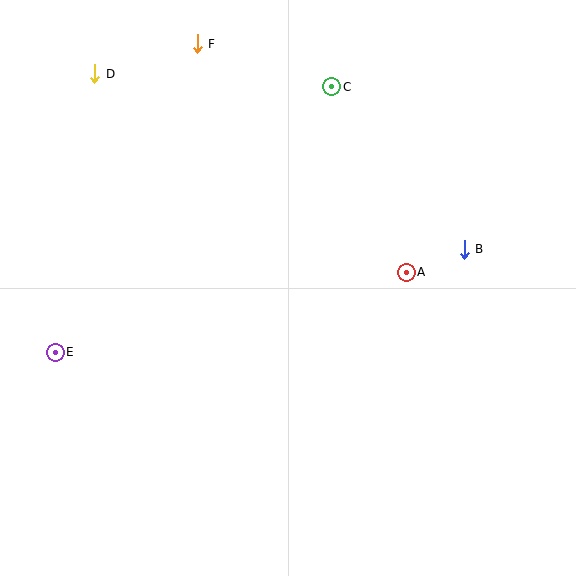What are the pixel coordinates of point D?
Point D is at (95, 74).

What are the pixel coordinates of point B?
Point B is at (464, 249).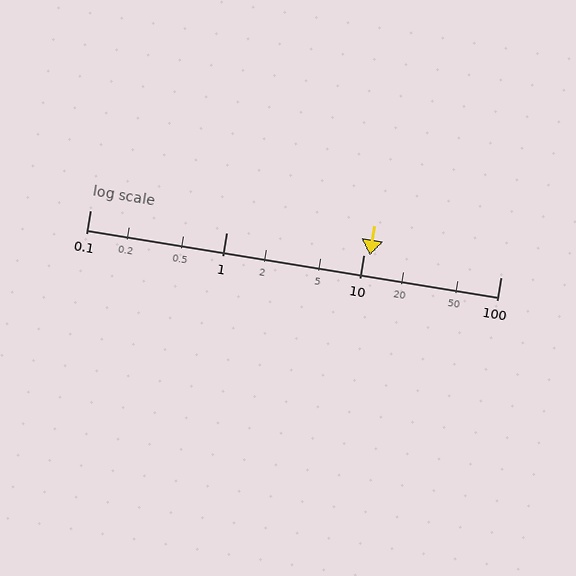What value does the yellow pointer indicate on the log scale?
The pointer indicates approximately 11.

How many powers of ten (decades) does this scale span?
The scale spans 3 decades, from 0.1 to 100.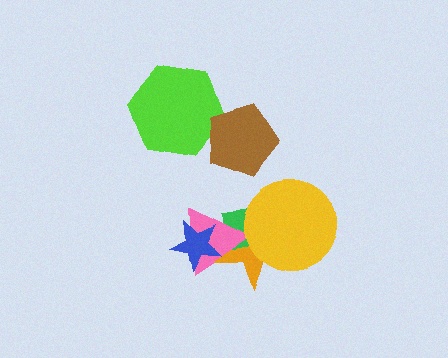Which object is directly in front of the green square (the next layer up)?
The pink triangle is directly in front of the green square.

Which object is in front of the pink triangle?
The blue star is in front of the pink triangle.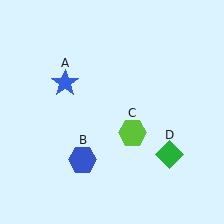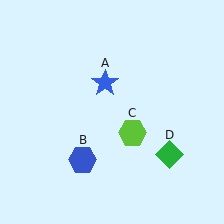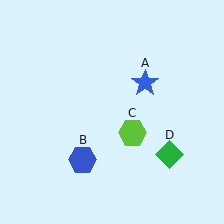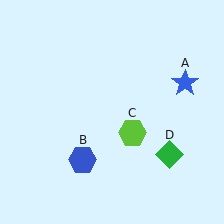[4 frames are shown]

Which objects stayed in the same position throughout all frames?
Blue hexagon (object B) and lime hexagon (object C) and green diamond (object D) remained stationary.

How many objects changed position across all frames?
1 object changed position: blue star (object A).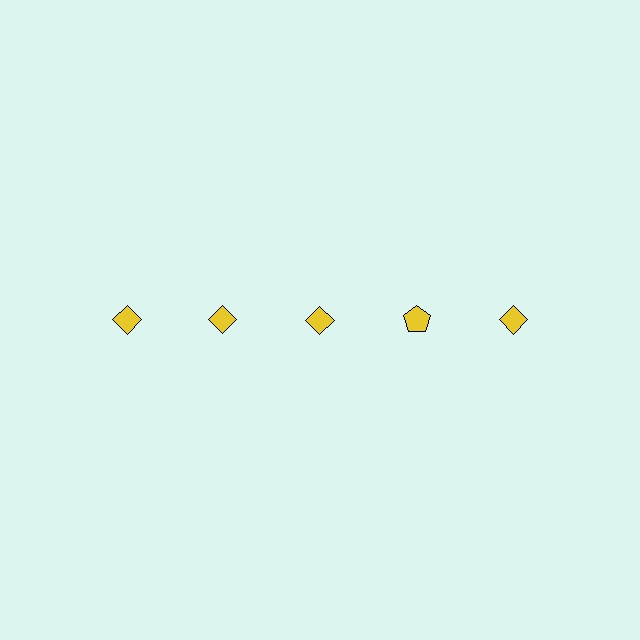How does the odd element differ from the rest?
It has a different shape: pentagon instead of diamond.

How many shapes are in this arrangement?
There are 5 shapes arranged in a grid pattern.